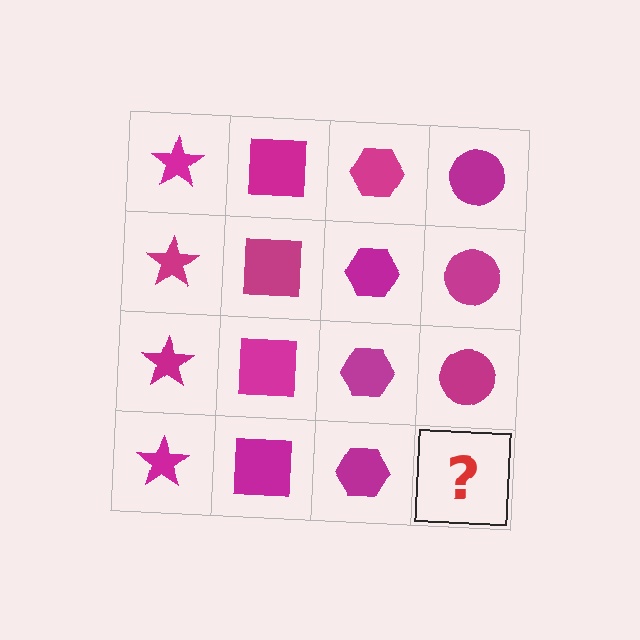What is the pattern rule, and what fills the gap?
The rule is that each column has a consistent shape. The gap should be filled with a magenta circle.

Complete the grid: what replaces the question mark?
The question mark should be replaced with a magenta circle.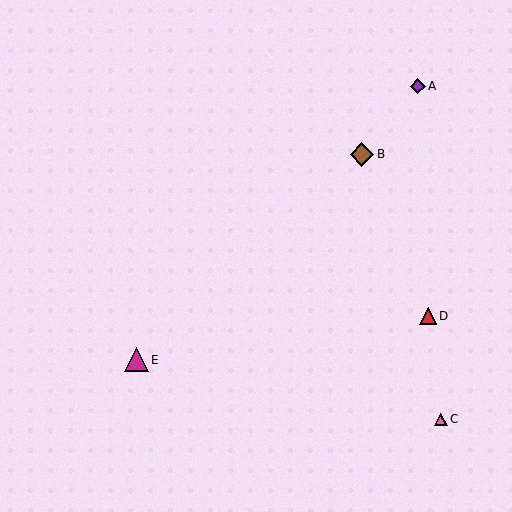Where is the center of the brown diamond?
The center of the brown diamond is at (362, 154).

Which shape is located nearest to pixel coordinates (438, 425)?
The pink triangle (labeled C) at (441, 420) is nearest to that location.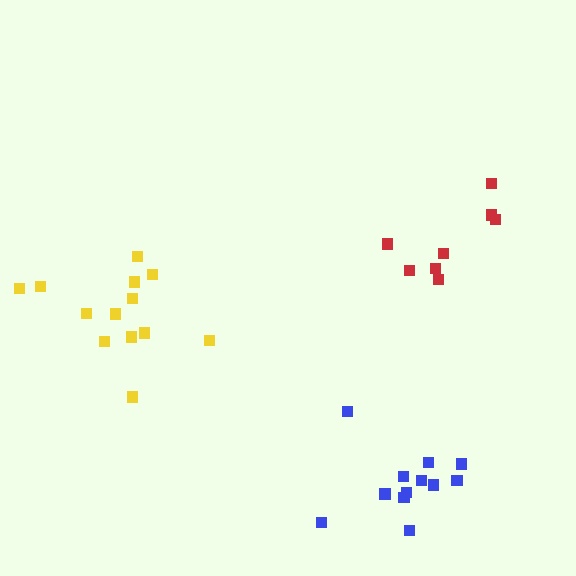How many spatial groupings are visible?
There are 3 spatial groupings.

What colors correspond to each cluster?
The clusters are colored: yellow, red, blue.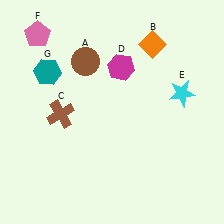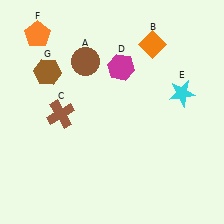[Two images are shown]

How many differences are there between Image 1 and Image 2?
There are 2 differences between the two images.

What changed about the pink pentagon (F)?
In Image 1, F is pink. In Image 2, it changed to orange.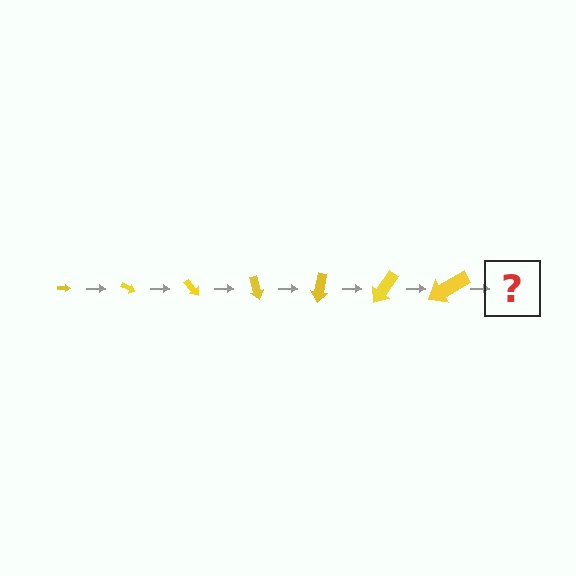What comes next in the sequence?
The next element should be an arrow, larger than the previous one and rotated 175 degrees from the start.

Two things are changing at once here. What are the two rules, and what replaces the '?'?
The two rules are that the arrow grows larger each step and it rotates 25 degrees each step. The '?' should be an arrow, larger than the previous one and rotated 175 degrees from the start.